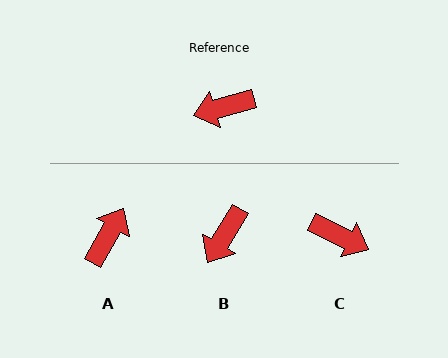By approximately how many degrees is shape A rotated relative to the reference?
Approximately 135 degrees clockwise.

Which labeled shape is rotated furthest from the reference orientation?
C, about 138 degrees away.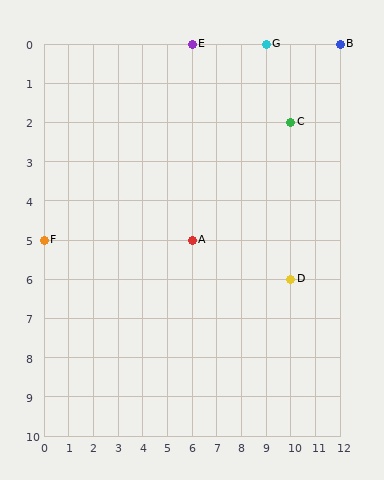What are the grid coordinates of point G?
Point G is at grid coordinates (9, 0).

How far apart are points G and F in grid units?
Points G and F are 9 columns and 5 rows apart (about 10.3 grid units diagonally).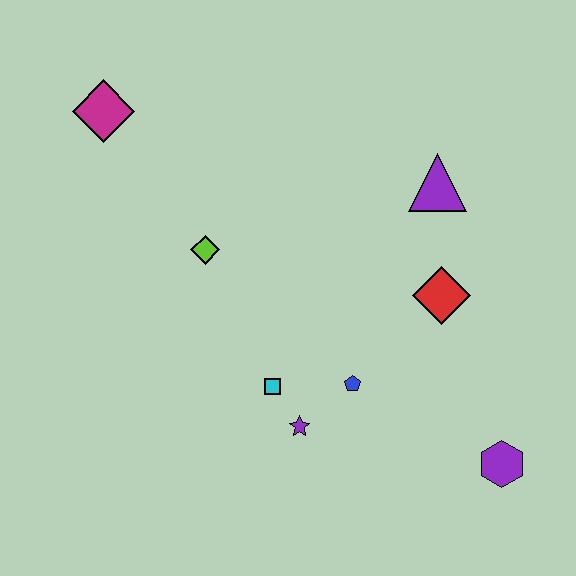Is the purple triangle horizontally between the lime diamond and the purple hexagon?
Yes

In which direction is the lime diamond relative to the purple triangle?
The lime diamond is to the left of the purple triangle.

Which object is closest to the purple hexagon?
The blue pentagon is closest to the purple hexagon.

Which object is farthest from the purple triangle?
The magenta diamond is farthest from the purple triangle.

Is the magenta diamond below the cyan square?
No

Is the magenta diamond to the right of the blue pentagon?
No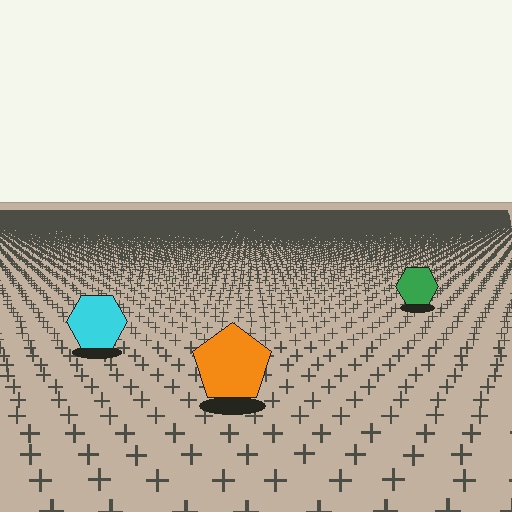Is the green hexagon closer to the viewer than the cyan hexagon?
No. The cyan hexagon is closer — you can tell from the texture gradient: the ground texture is coarser near it.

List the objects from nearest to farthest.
From nearest to farthest: the orange pentagon, the cyan hexagon, the green hexagon.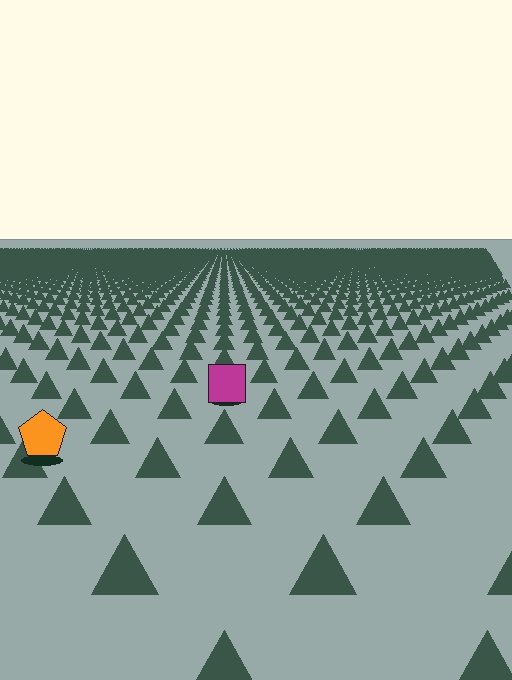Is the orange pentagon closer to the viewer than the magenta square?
Yes. The orange pentagon is closer — you can tell from the texture gradient: the ground texture is coarser near it.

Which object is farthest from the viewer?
The magenta square is farthest from the viewer. It appears smaller and the ground texture around it is denser.